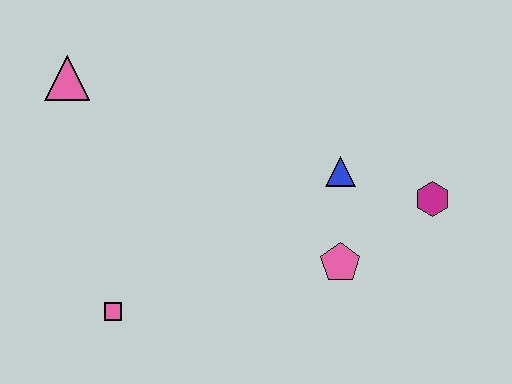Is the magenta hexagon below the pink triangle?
Yes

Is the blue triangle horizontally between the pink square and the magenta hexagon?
Yes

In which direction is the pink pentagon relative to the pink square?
The pink pentagon is to the right of the pink square.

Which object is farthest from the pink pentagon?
The pink triangle is farthest from the pink pentagon.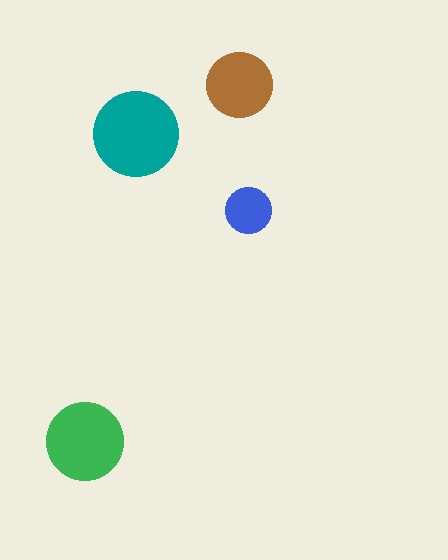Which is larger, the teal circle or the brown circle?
The teal one.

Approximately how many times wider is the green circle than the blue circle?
About 1.5 times wider.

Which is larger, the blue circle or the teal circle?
The teal one.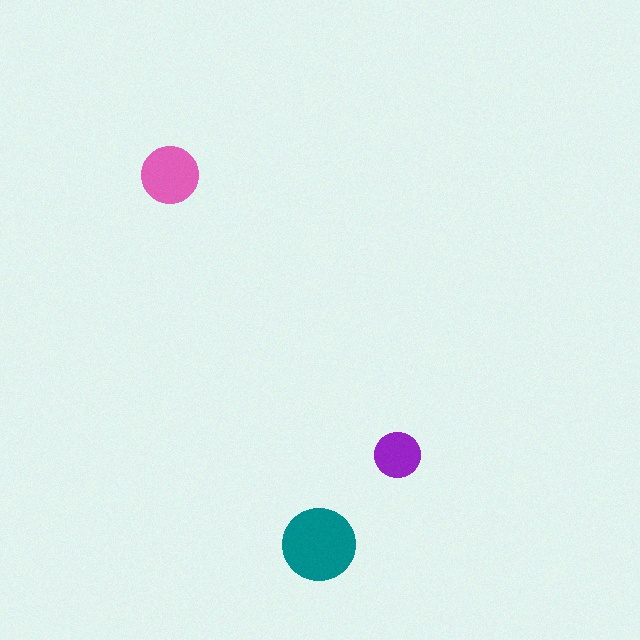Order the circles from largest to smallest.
the teal one, the pink one, the purple one.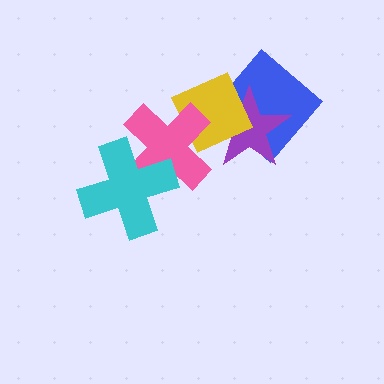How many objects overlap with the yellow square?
3 objects overlap with the yellow square.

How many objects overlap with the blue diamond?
2 objects overlap with the blue diamond.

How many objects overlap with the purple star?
2 objects overlap with the purple star.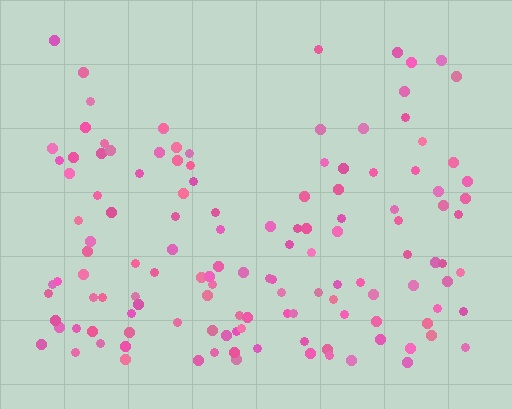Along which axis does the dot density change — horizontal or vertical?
Vertical.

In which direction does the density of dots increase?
From top to bottom, with the bottom side densest.